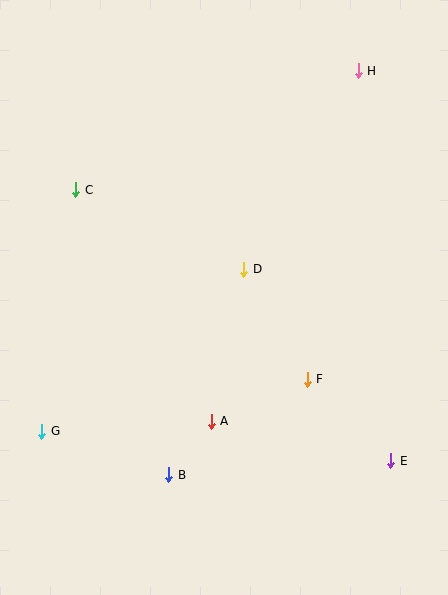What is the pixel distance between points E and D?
The distance between E and D is 242 pixels.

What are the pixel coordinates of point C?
Point C is at (76, 190).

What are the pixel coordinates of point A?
Point A is at (211, 421).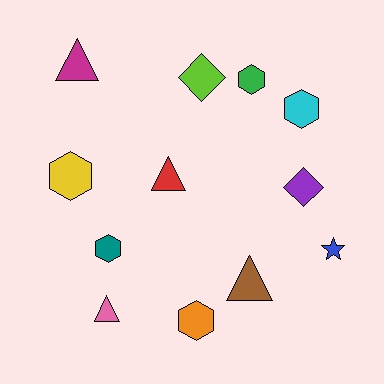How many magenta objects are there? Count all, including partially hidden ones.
There is 1 magenta object.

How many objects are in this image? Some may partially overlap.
There are 12 objects.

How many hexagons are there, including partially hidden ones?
There are 5 hexagons.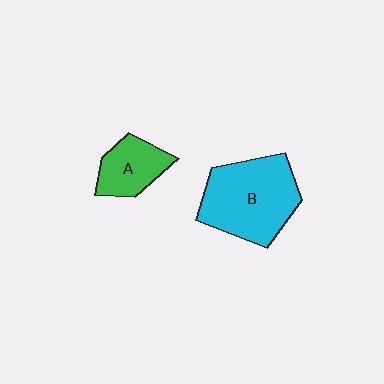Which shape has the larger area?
Shape B (cyan).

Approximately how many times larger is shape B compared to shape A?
Approximately 2.1 times.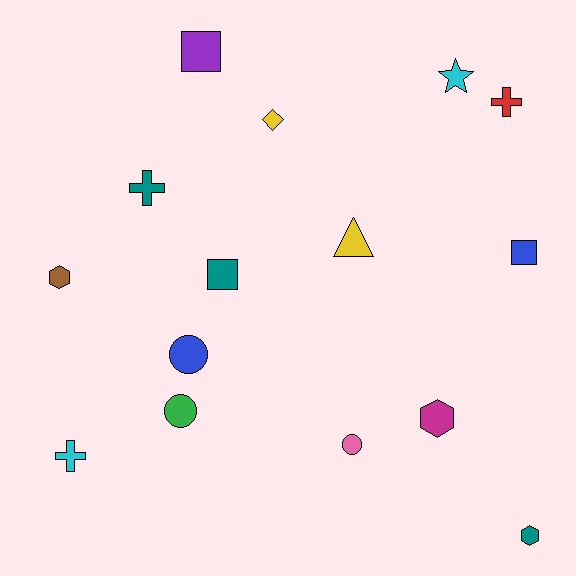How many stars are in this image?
There is 1 star.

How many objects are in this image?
There are 15 objects.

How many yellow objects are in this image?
There are 2 yellow objects.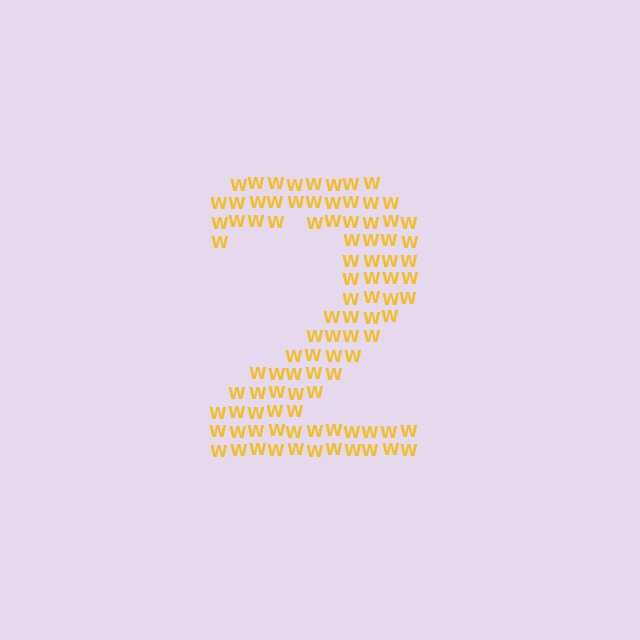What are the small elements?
The small elements are letter W's.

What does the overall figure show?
The overall figure shows the digit 2.